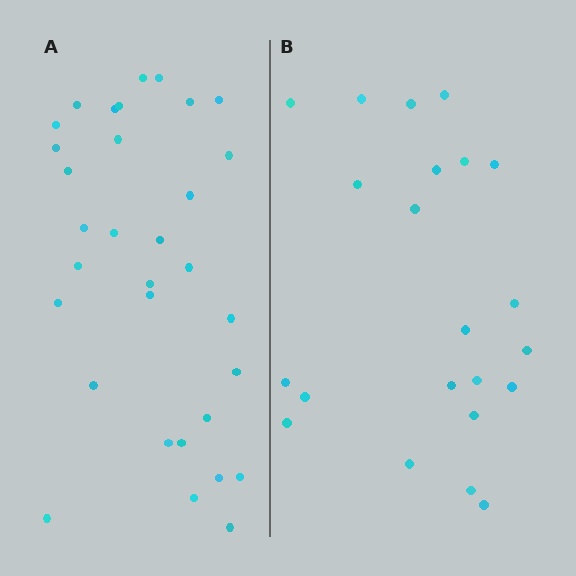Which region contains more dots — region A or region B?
Region A (the left region) has more dots.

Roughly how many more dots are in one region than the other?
Region A has roughly 10 or so more dots than region B.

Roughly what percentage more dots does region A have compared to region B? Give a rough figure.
About 45% more.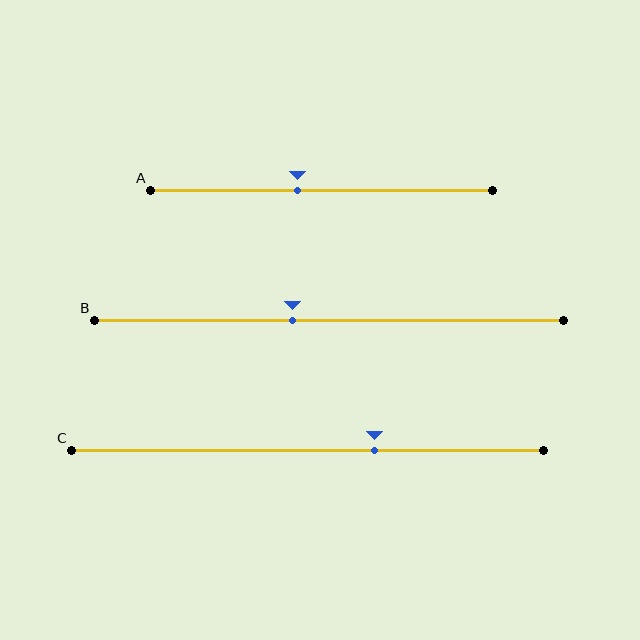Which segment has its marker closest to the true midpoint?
Segment A has its marker closest to the true midpoint.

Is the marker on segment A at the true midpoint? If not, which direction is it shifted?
No, the marker on segment A is shifted to the left by about 7% of the segment length.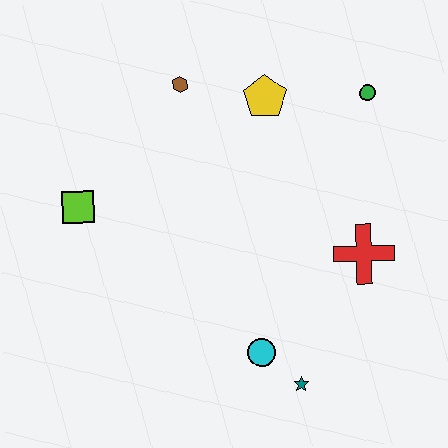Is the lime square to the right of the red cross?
No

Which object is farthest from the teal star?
The brown hexagon is farthest from the teal star.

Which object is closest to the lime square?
The brown hexagon is closest to the lime square.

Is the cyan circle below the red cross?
Yes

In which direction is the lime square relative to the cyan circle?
The lime square is to the left of the cyan circle.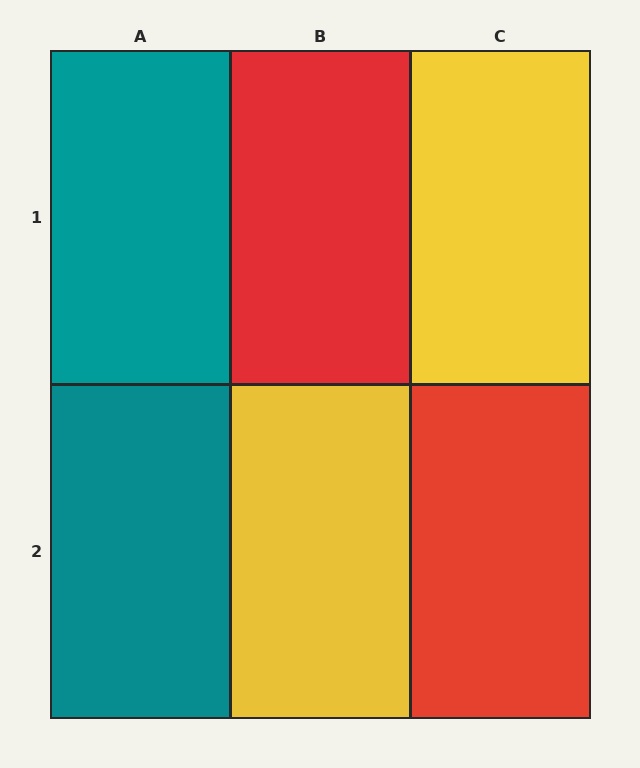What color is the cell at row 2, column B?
Yellow.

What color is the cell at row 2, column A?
Teal.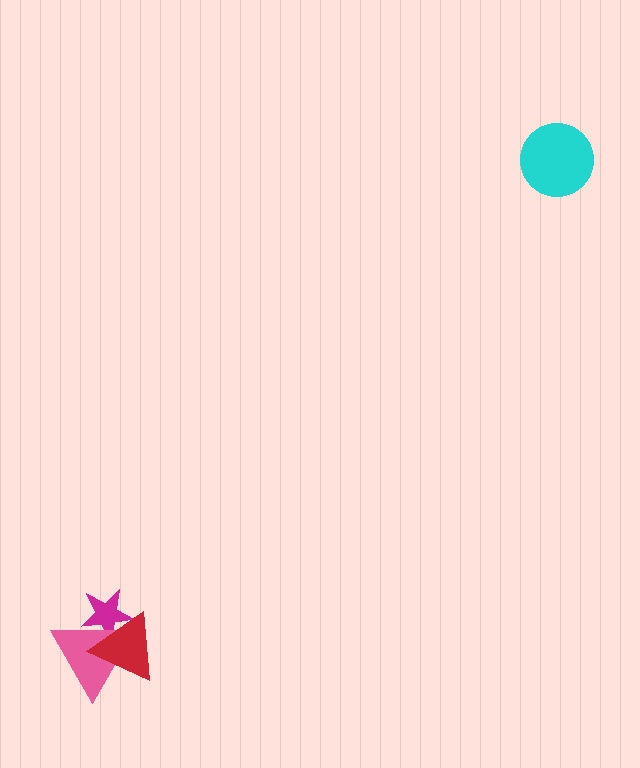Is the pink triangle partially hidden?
Yes, it is partially covered by another shape.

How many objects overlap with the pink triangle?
2 objects overlap with the pink triangle.